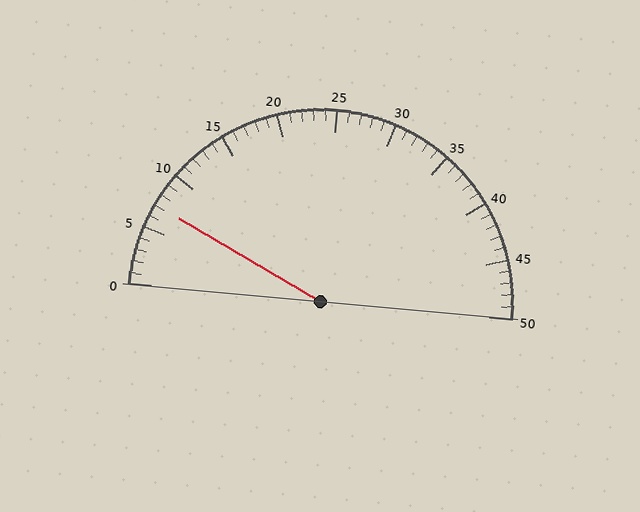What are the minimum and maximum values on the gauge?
The gauge ranges from 0 to 50.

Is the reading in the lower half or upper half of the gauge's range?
The reading is in the lower half of the range (0 to 50).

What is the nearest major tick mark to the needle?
The nearest major tick mark is 5.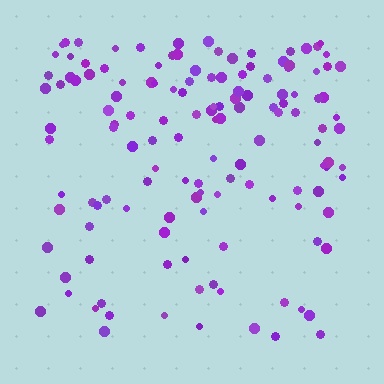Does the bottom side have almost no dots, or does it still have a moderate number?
Still a moderate number, just noticeably fewer than the top.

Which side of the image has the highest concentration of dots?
The top.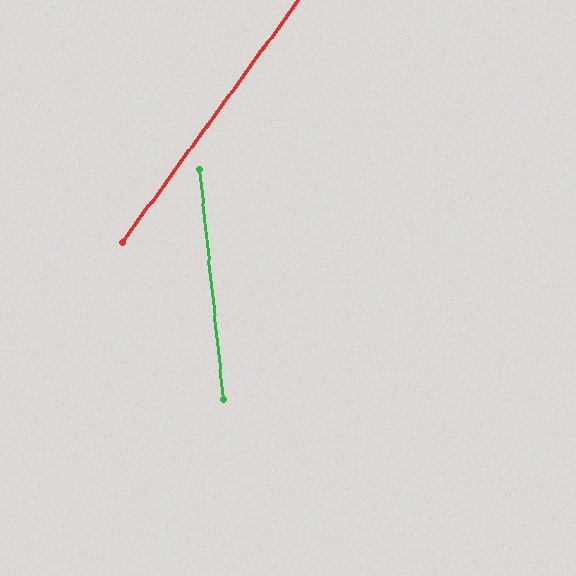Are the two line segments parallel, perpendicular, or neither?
Neither parallel nor perpendicular — they differ by about 42°.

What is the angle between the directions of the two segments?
Approximately 42 degrees.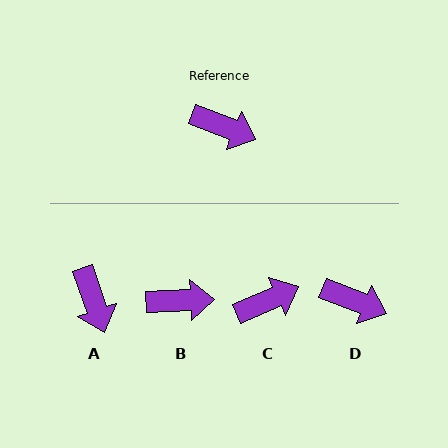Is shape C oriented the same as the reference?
No, it is off by about 45 degrees.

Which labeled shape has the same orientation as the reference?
D.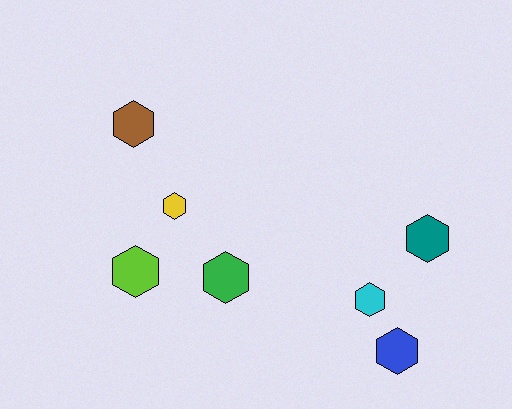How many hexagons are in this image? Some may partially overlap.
There are 7 hexagons.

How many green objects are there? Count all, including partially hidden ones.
There is 1 green object.